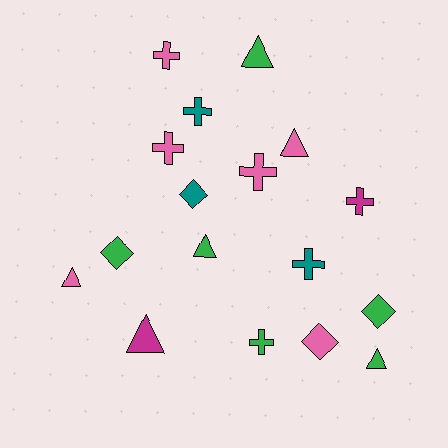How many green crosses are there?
There is 1 green cross.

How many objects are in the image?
There are 17 objects.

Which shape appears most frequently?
Cross, with 7 objects.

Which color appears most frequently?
Green, with 6 objects.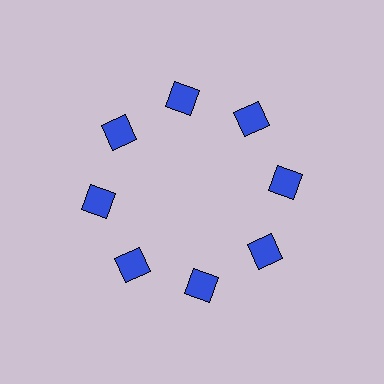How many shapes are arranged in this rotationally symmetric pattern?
There are 8 shapes, arranged in 8 groups of 1.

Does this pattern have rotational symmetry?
Yes, this pattern has 8-fold rotational symmetry. It looks the same after rotating 45 degrees around the center.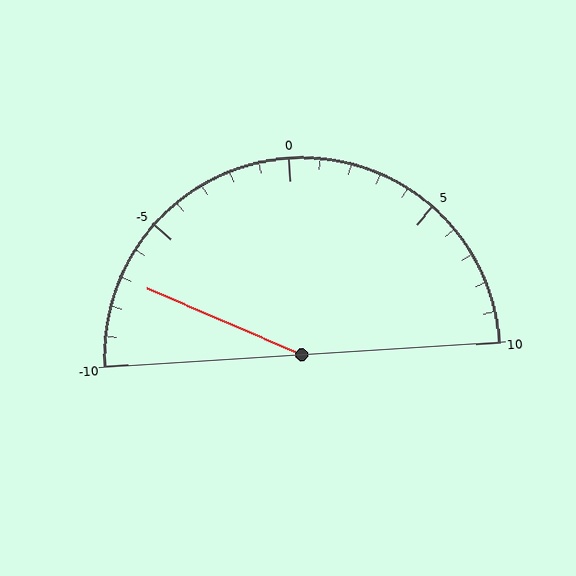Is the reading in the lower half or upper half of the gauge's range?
The reading is in the lower half of the range (-10 to 10).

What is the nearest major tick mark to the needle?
The nearest major tick mark is -5.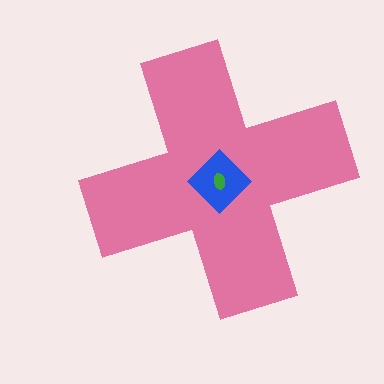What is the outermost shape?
The pink cross.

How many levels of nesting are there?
3.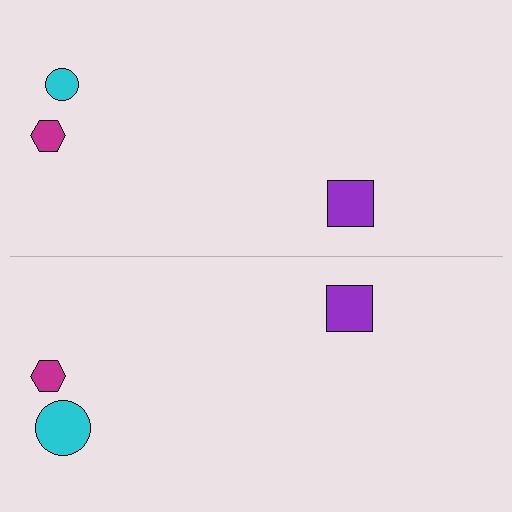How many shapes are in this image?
There are 6 shapes in this image.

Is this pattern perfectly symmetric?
No, the pattern is not perfectly symmetric. The cyan circle on the bottom side has a different size than its mirror counterpart.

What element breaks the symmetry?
The cyan circle on the bottom side has a different size than its mirror counterpart.